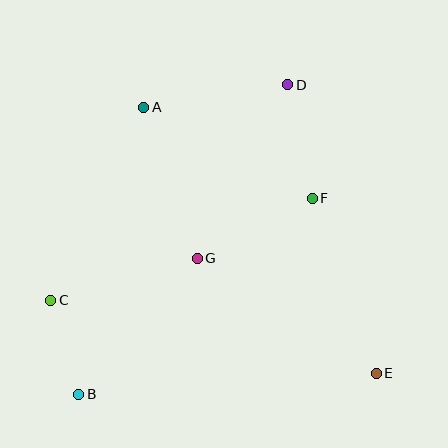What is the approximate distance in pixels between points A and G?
The distance between A and G is approximately 160 pixels.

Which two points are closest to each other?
Points B and C are closest to each other.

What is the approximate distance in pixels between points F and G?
The distance between F and G is approximately 129 pixels.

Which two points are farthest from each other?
Points B and D are farthest from each other.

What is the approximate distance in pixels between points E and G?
The distance between E and G is approximately 213 pixels.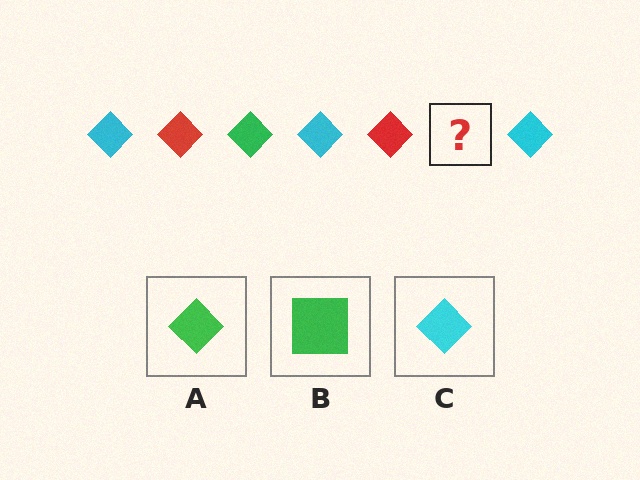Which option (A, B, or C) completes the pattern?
A.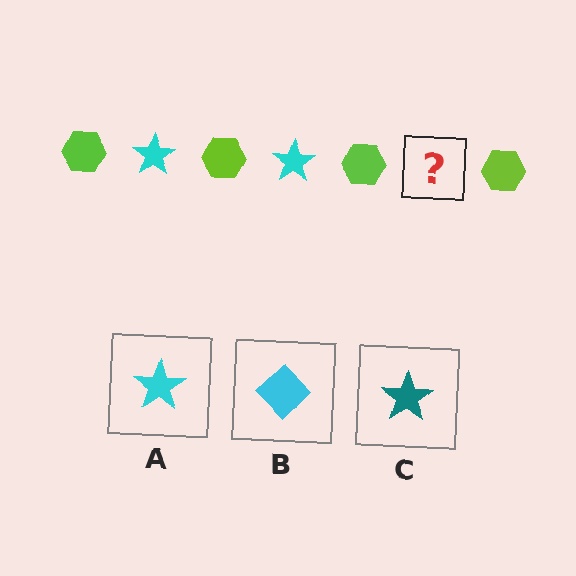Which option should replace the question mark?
Option A.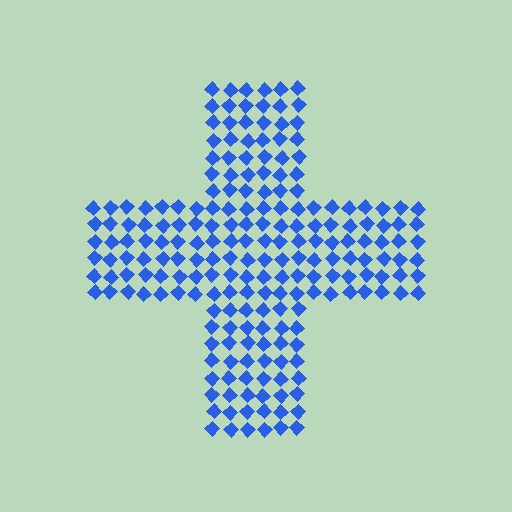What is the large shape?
The large shape is a cross.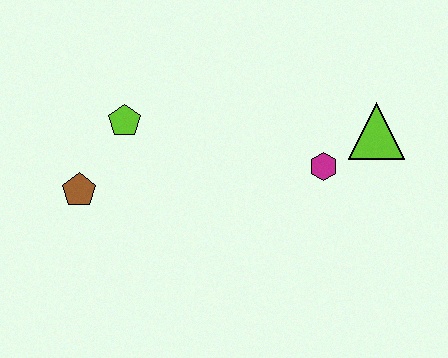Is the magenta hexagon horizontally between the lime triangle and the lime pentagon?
Yes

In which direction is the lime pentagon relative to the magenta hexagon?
The lime pentagon is to the left of the magenta hexagon.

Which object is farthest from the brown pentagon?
The lime triangle is farthest from the brown pentagon.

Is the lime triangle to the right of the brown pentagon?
Yes